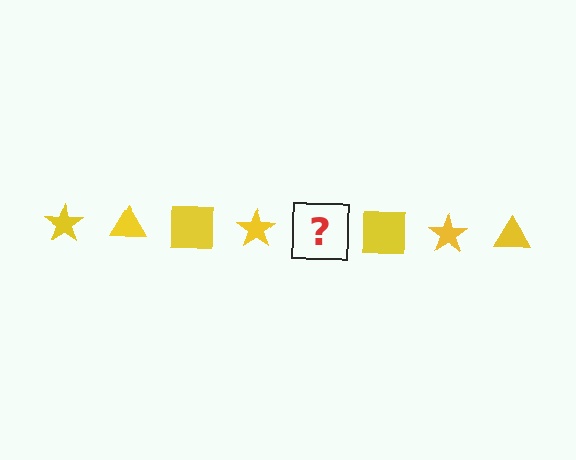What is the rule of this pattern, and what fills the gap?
The rule is that the pattern cycles through star, triangle, square shapes in yellow. The gap should be filled with a yellow triangle.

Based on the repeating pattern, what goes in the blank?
The blank should be a yellow triangle.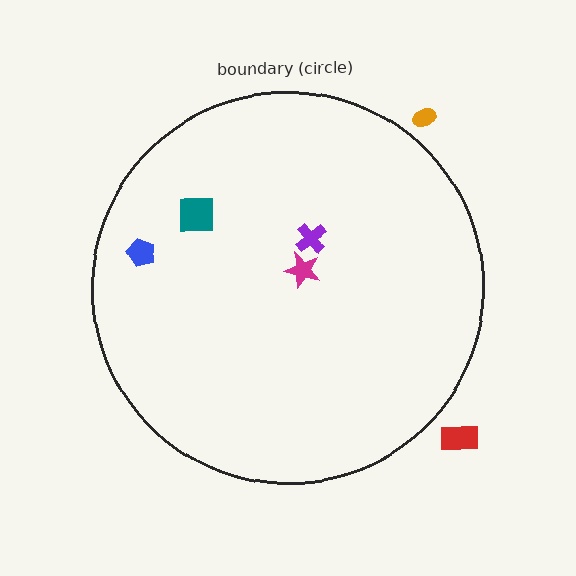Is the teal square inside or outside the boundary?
Inside.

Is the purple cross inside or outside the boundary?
Inside.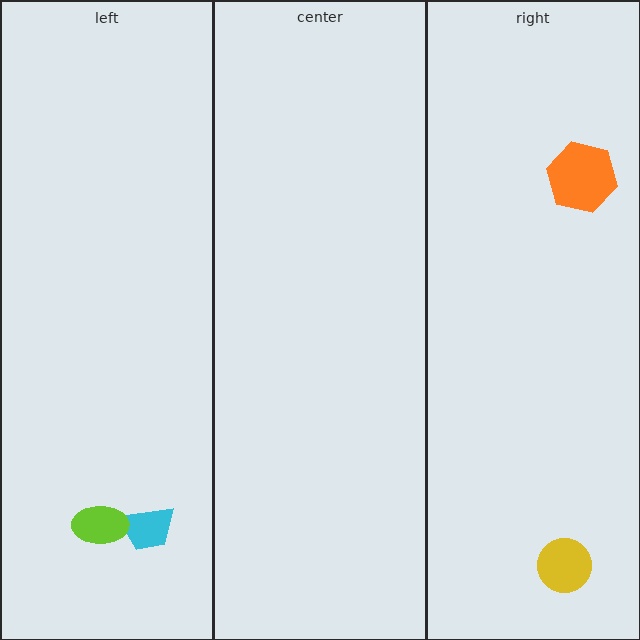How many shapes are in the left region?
2.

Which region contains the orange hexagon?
The right region.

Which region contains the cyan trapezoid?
The left region.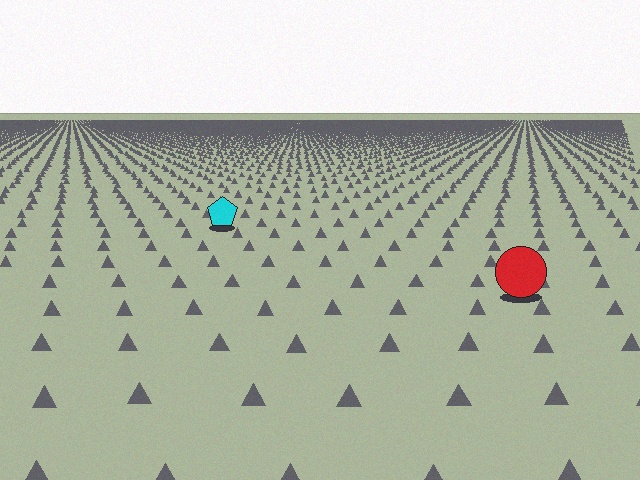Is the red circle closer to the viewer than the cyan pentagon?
Yes. The red circle is closer — you can tell from the texture gradient: the ground texture is coarser near it.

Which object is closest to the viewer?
The red circle is closest. The texture marks near it are larger and more spread out.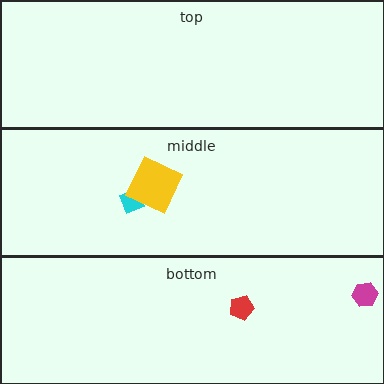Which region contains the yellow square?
The middle region.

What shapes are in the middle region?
The cyan diamond, the yellow square.